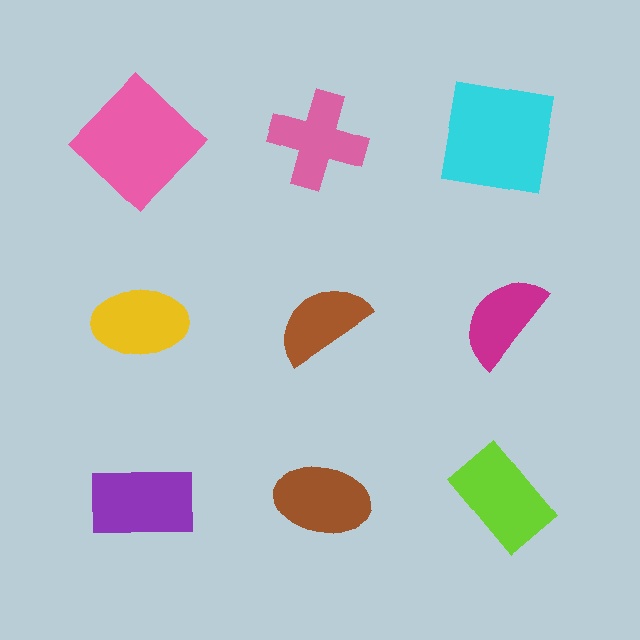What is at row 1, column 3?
A cyan square.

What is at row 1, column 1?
A pink diamond.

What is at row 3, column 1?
A purple rectangle.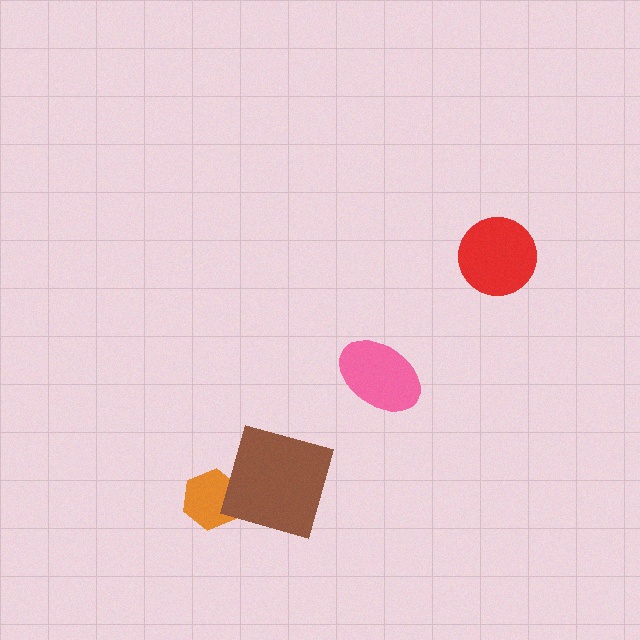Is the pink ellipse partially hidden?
No, no other shape covers it.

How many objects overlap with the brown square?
1 object overlaps with the brown square.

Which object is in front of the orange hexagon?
The brown square is in front of the orange hexagon.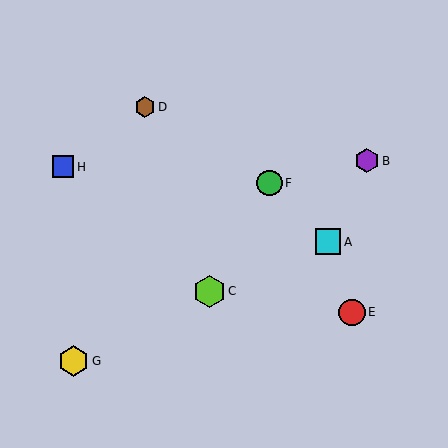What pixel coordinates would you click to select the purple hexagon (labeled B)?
Click at (367, 161) to select the purple hexagon B.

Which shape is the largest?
The lime hexagon (labeled C) is the largest.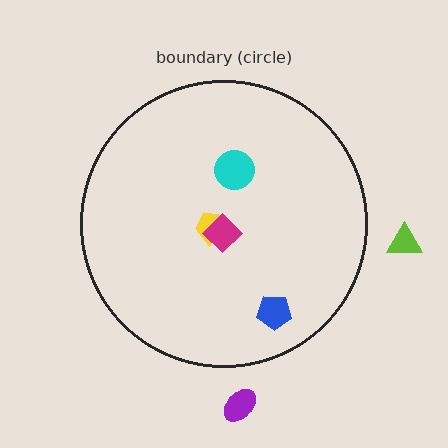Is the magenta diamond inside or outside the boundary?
Inside.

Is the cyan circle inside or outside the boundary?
Inside.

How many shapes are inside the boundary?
4 inside, 2 outside.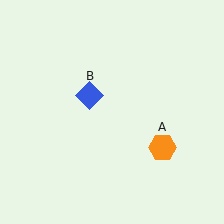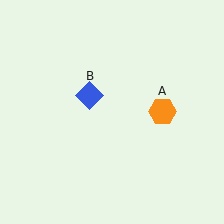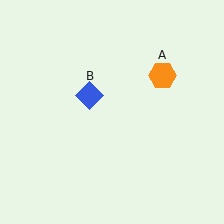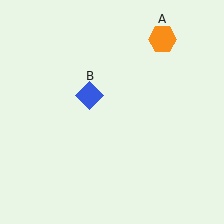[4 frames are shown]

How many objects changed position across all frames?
1 object changed position: orange hexagon (object A).